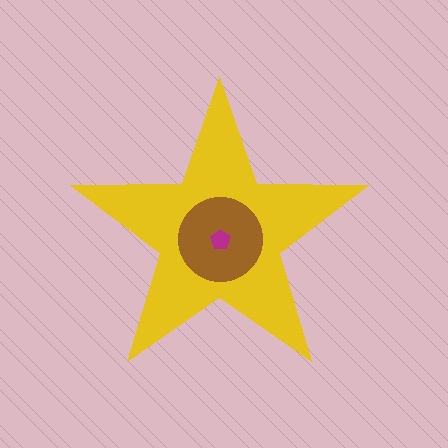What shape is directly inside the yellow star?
The brown circle.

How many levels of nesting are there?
3.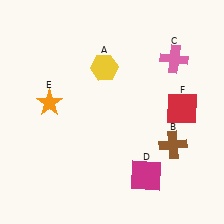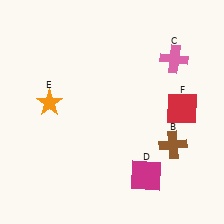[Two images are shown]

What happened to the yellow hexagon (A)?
The yellow hexagon (A) was removed in Image 2. It was in the top-left area of Image 1.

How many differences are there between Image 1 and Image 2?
There is 1 difference between the two images.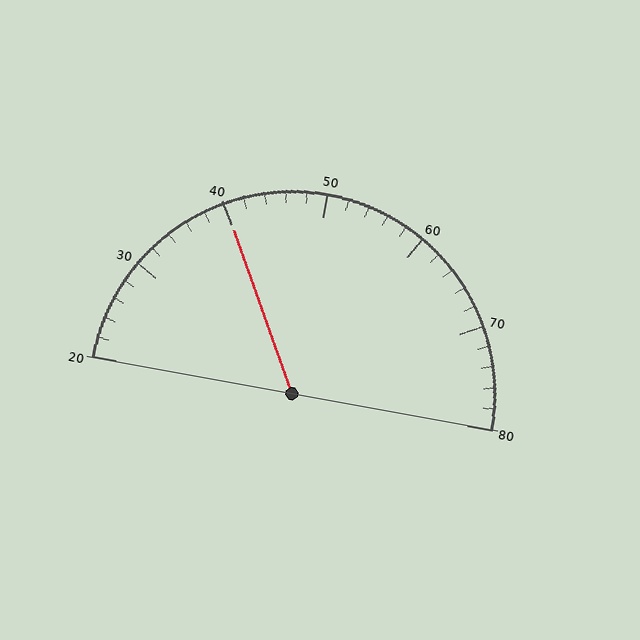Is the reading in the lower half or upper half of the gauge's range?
The reading is in the lower half of the range (20 to 80).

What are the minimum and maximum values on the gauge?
The gauge ranges from 20 to 80.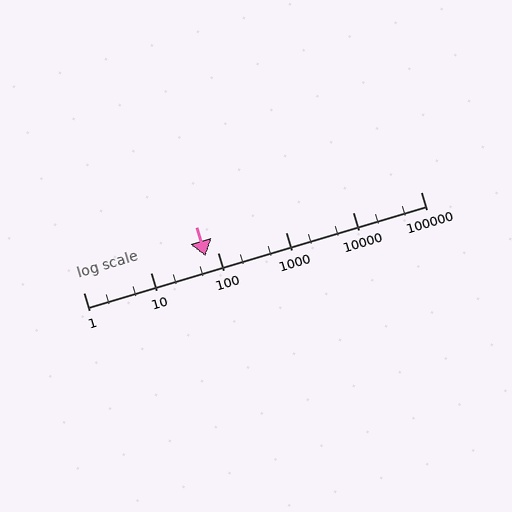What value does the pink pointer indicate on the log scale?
The pointer indicates approximately 64.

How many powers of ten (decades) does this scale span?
The scale spans 5 decades, from 1 to 100000.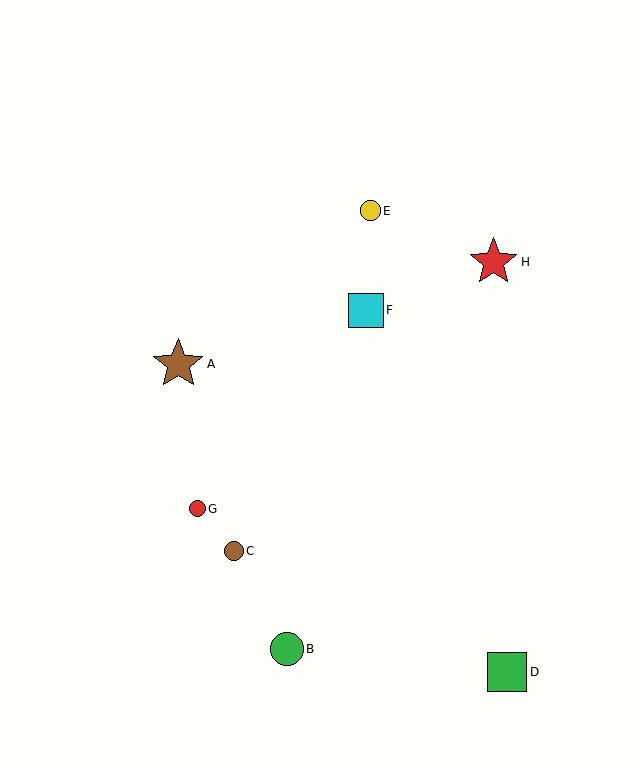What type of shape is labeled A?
Shape A is a brown star.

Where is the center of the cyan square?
The center of the cyan square is at (366, 310).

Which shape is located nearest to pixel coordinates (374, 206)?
The yellow circle (labeled E) at (370, 211) is nearest to that location.